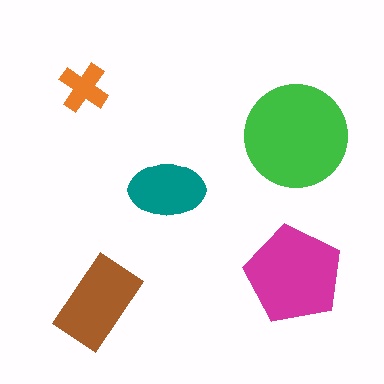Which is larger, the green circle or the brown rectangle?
The green circle.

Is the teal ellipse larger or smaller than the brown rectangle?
Smaller.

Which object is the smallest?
The orange cross.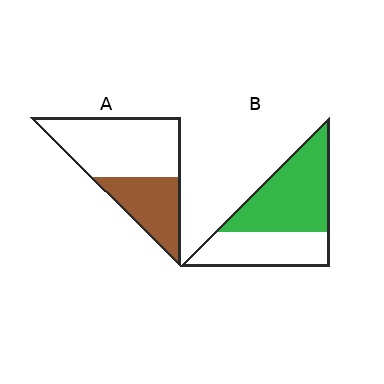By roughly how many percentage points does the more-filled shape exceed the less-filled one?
By roughly 25 percentage points (B over A).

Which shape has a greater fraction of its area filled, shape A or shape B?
Shape B.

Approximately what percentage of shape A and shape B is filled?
A is approximately 35% and B is approximately 60%.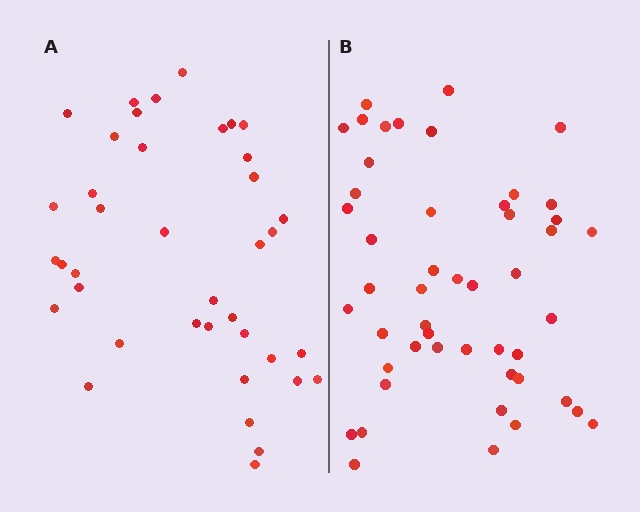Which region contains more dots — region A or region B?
Region B (the right region) has more dots.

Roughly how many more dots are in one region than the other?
Region B has roughly 10 or so more dots than region A.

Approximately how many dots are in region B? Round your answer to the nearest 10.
About 50 dots. (The exact count is 49, which rounds to 50.)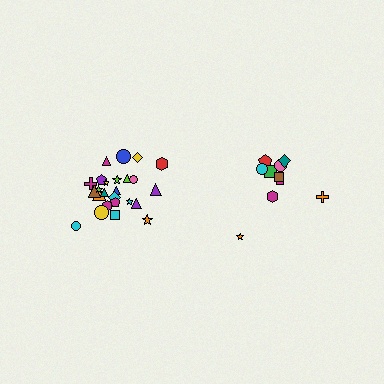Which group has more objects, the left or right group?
The left group.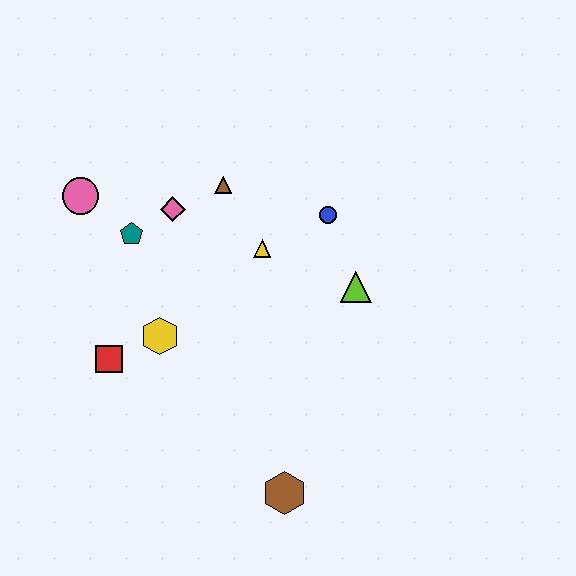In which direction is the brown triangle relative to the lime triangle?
The brown triangle is to the left of the lime triangle.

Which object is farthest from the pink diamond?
The brown hexagon is farthest from the pink diamond.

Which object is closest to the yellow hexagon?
The red square is closest to the yellow hexagon.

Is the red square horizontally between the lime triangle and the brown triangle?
No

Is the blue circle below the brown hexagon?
No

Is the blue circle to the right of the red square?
Yes